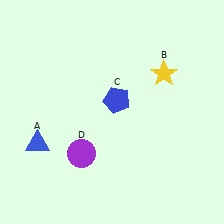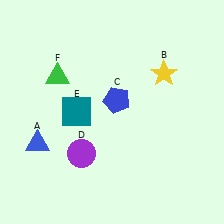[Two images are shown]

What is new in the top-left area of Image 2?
A teal square (E) was added in the top-left area of Image 2.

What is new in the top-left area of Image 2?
A green triangle (F) was added in the top-left area of Image 2.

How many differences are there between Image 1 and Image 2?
There are 2 differences between the two images.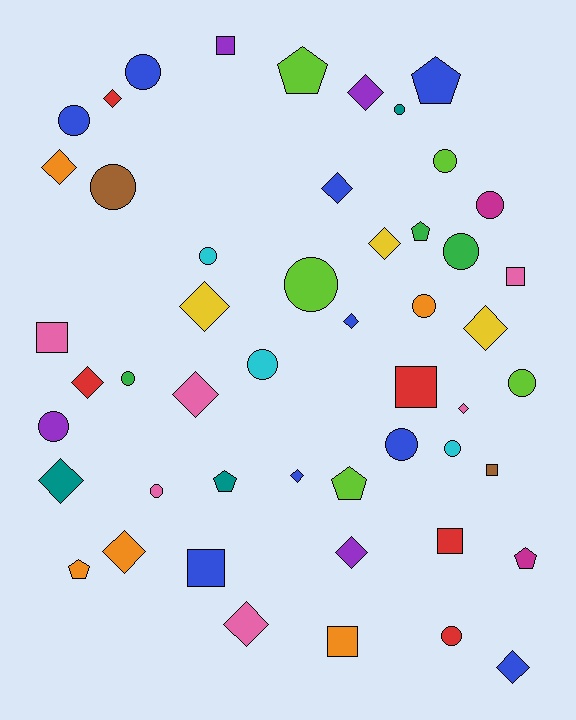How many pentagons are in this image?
There are 7 pentagons.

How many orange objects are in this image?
There are 5 orange objects.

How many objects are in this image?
There are 50 objects.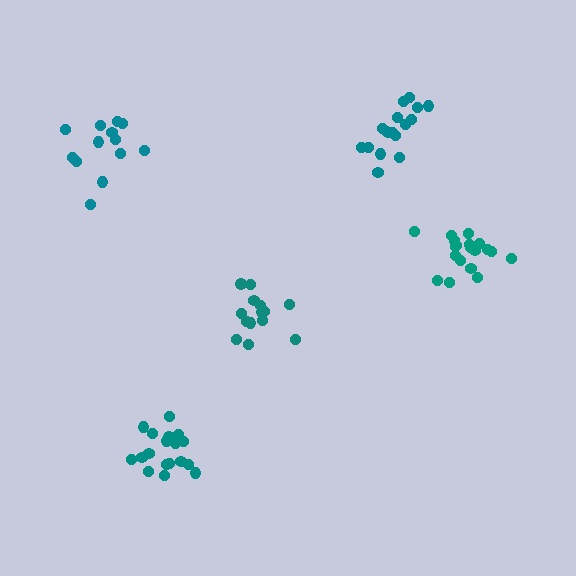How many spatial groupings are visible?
There are 5 spatial groupings.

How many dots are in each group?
Group 1: 19 dots, Group 2: 14 dots, Group 3: 19 dots, Group 4: 17 dots, Group 5: 13 dots (82 total).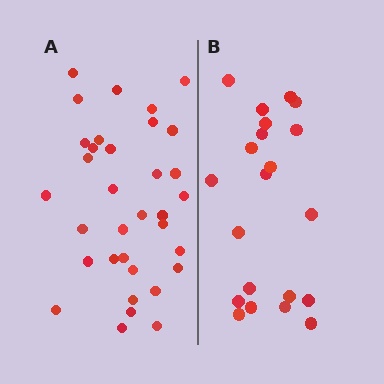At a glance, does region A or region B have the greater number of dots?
Region A (the left region) has more dots.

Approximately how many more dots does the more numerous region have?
Region A has approximately 15 more dots than region B.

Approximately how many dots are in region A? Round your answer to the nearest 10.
About 30 dots. (The exact count is 34, which rounds to 30.)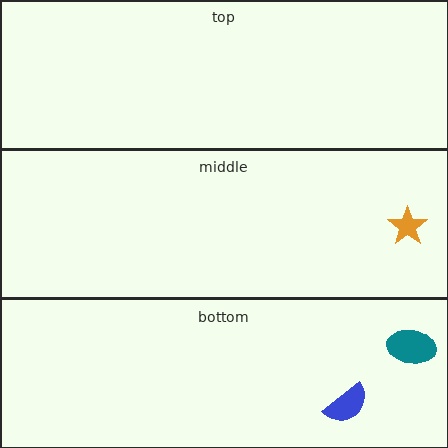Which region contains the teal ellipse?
The bottom region.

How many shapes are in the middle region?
1.